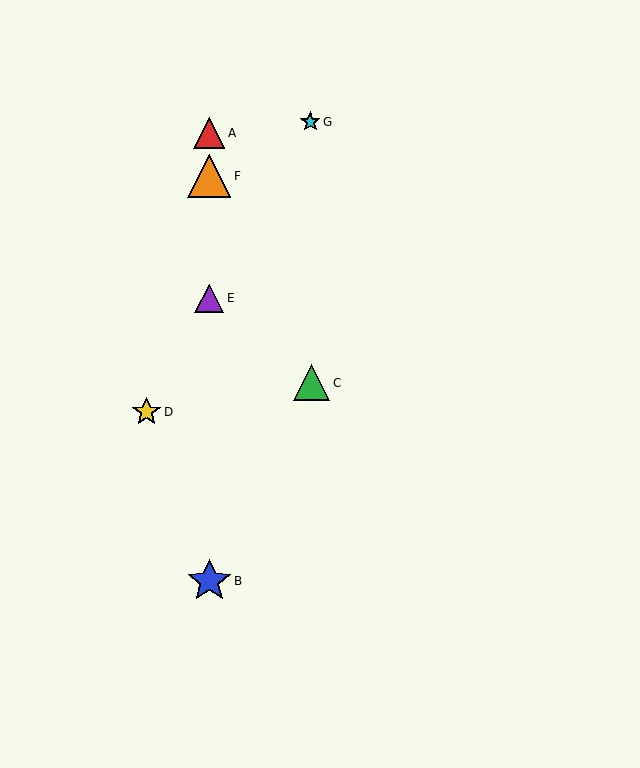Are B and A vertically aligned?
Yes, both are at x≈209.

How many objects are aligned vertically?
4 objects (A, B, E, F) are aligned vertically.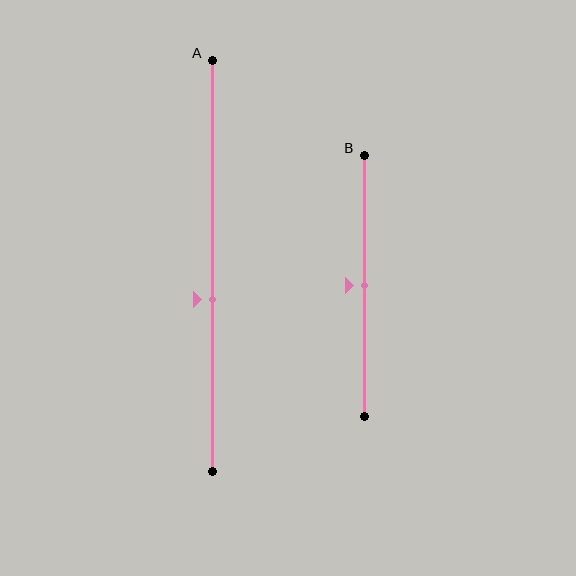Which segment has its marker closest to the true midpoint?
Segment B has its marker closest to the true midpoint.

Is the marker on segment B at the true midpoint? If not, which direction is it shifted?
Yes, the marker on segment B is at the true midpoint.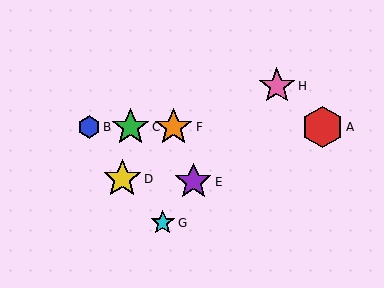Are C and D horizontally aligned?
No, C is at y≈127 and D is at y≈179.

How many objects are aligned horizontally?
4 objects (A, B, C, F) are aligned horizontally.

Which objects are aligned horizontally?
Objects A, B, C, F are aligned horizontally.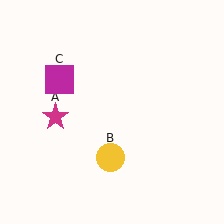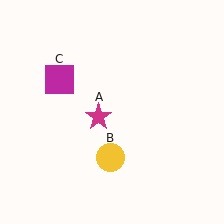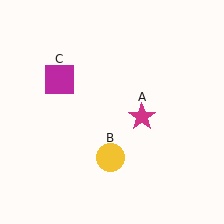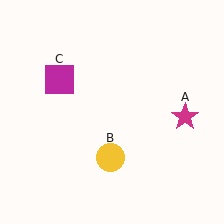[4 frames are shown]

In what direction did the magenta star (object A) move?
The magenta star (object A) moved right.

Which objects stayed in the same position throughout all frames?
Yellow circle (object B) and magenta square (object C) remained stationary.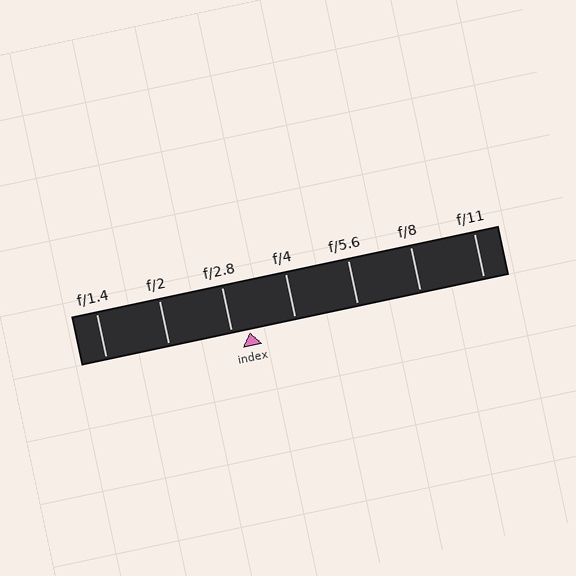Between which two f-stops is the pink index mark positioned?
The index mark is between f/2.8 and f/4.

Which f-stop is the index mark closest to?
The index mark is closest to f/2.8.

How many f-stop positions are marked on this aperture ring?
There are 7 f-stop positions marked.